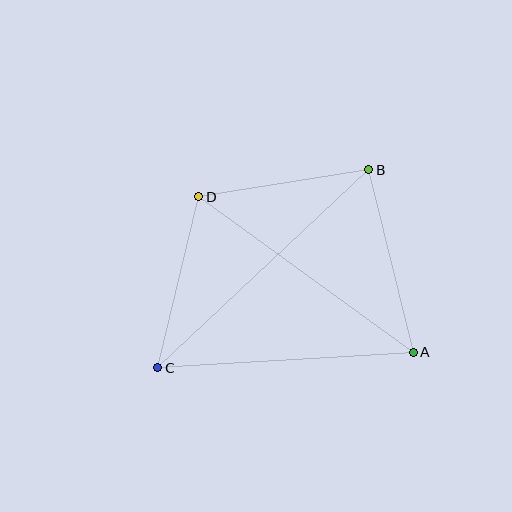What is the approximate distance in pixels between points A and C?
The distance between A and C is approximately 256 pixels.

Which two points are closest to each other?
Points B and D are closest to each other.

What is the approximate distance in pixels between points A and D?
The distance between A and D is approximately 265 pixels.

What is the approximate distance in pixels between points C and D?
The distance between C and D is approximately 176 pixels.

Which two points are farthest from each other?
Points B and C are farthest from each other.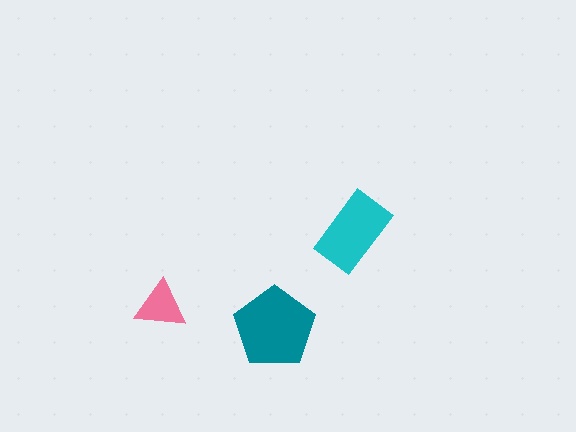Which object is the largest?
The teal pentagon.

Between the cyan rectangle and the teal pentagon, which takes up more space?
The teal pentagon.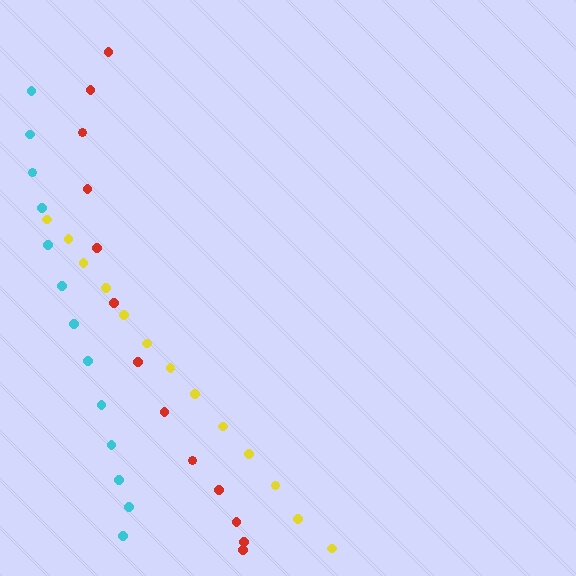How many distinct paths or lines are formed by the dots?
There are 3 distinct paths.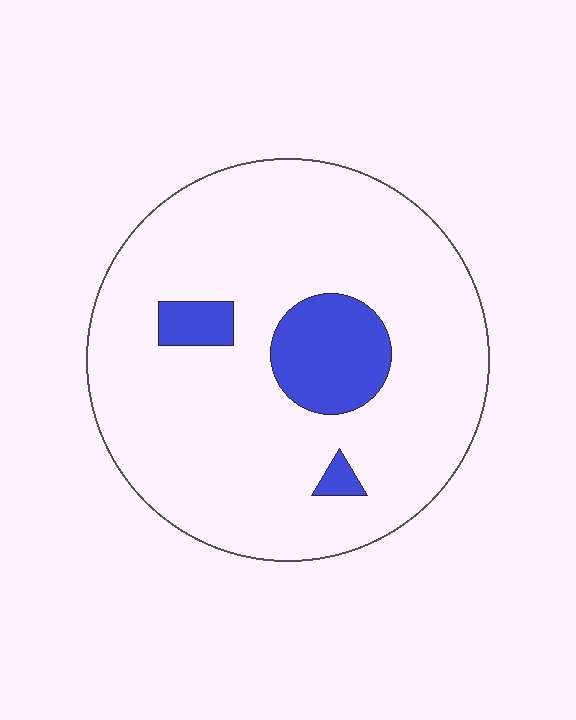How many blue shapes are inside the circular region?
3.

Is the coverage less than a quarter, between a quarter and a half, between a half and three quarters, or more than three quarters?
Less than a quarter.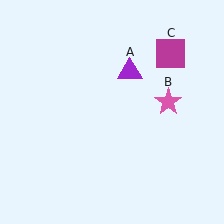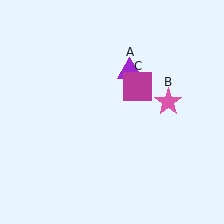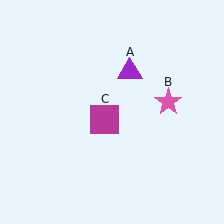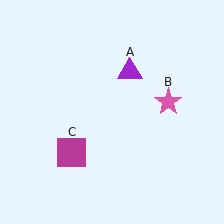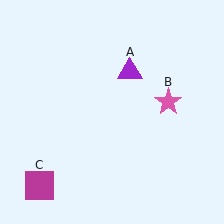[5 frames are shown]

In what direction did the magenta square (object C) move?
The magenta square (object C) moved down and to the left.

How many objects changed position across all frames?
1 object changed position: magenta square (object C).